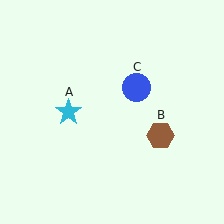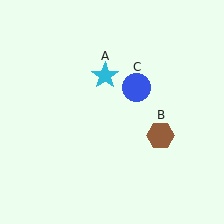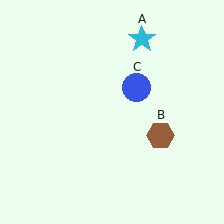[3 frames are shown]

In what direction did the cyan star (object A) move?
The cyan star (object A) moved up and to the right.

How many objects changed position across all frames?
1 object changed position: cyan star (object A).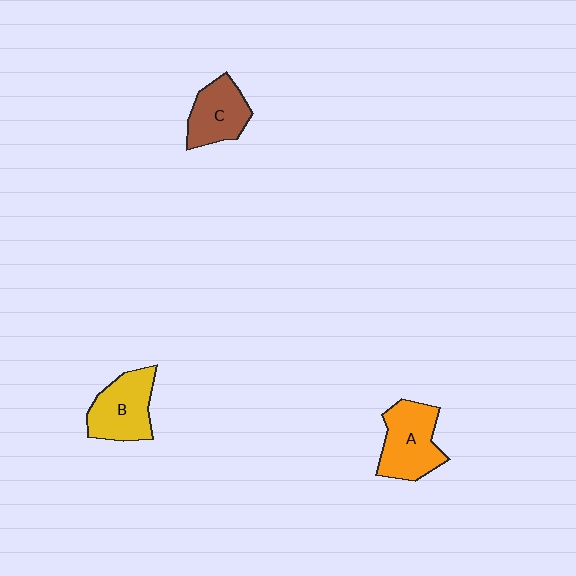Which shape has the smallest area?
Shape C (brown).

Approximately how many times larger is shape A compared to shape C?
Approximately 1.2 times.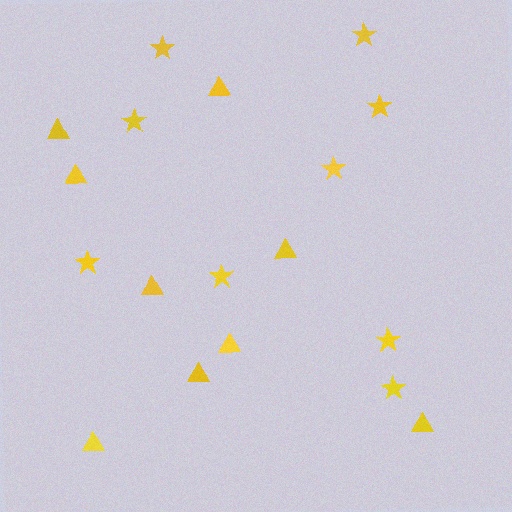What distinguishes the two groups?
There are 2 groups: one group of stars (9) and one group of triangles (9).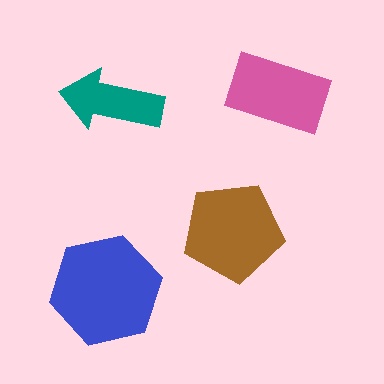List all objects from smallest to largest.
The teal arrow, the pink rectangle, the brown pentagon, the blue hexagon.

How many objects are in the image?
There are 4 objects in the image.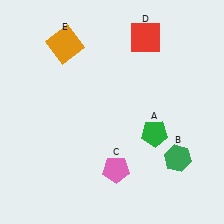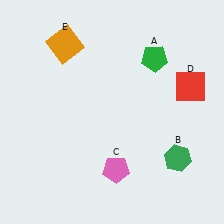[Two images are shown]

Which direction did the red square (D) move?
The red square (D) moved down.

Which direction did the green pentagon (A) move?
The green pentagon (A) moved up.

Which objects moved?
The objects that moved are: the green pentagon (A), the red square (D).